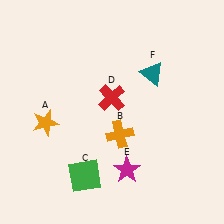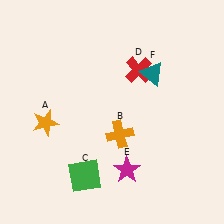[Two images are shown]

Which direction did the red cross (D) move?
The red cross (D) moved up.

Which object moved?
The red cross (D) moved up.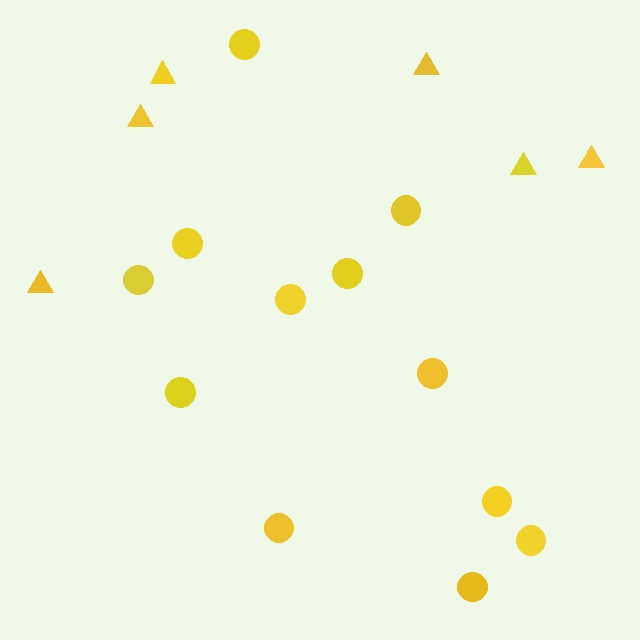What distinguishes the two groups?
There are 2 groups: one group of circles (12) and one group of triangles (6).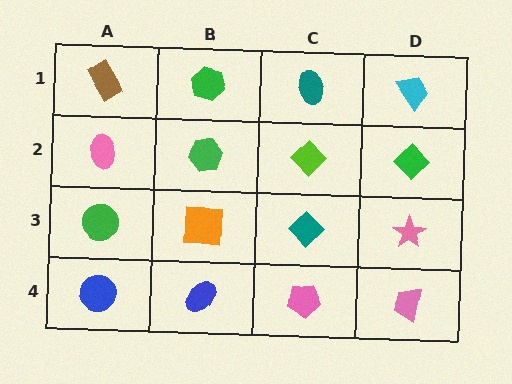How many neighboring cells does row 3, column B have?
4.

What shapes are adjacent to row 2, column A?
A brown rectangle (row 1, column A), a green circle (row 3, column A), a green hexagon (row 2, column B).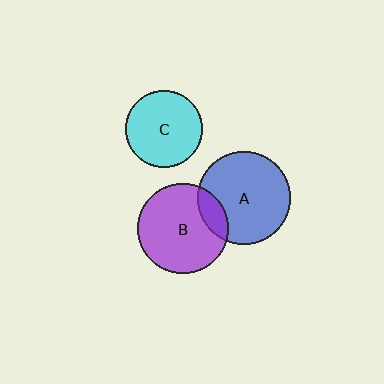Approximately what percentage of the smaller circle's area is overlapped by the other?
Approximately 15%.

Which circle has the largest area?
Circle A (blue).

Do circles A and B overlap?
Yes.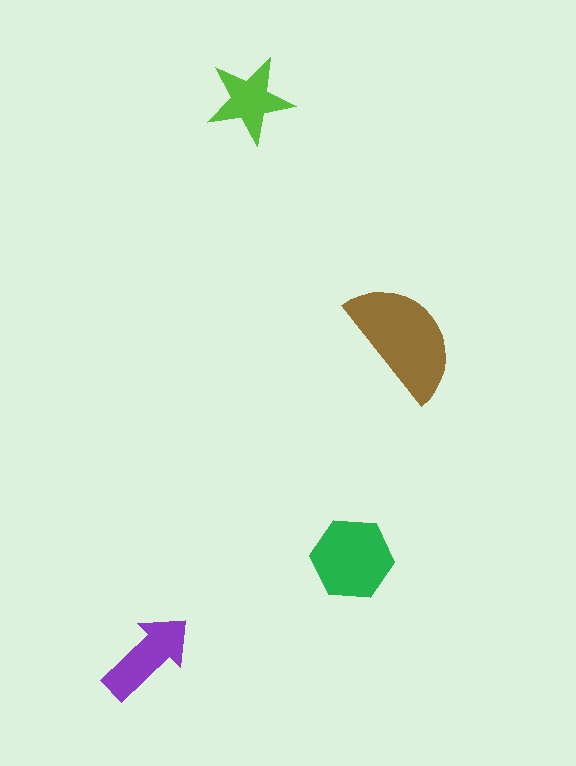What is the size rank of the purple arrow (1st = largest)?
3rd.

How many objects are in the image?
There are 4 objects in the image.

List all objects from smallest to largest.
The lime star, the purple arrow, the green hexagon, the brown semicircle.